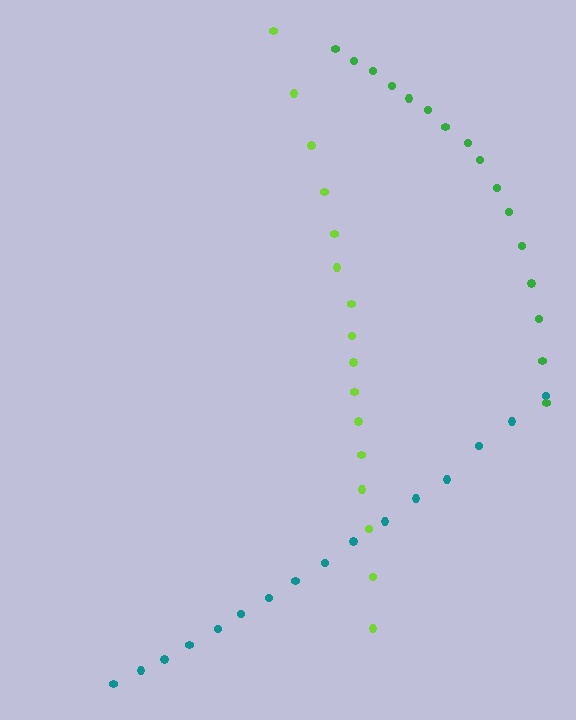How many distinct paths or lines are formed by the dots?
There are 3 distinct paths.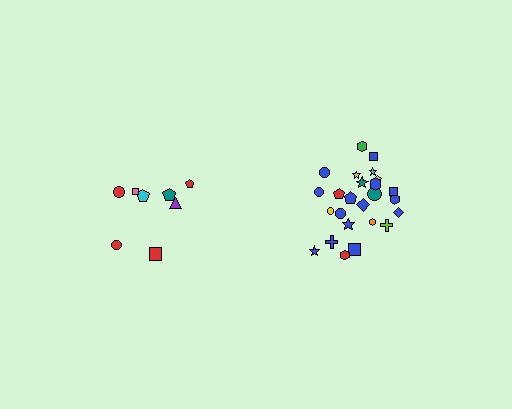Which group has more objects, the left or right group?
The right group.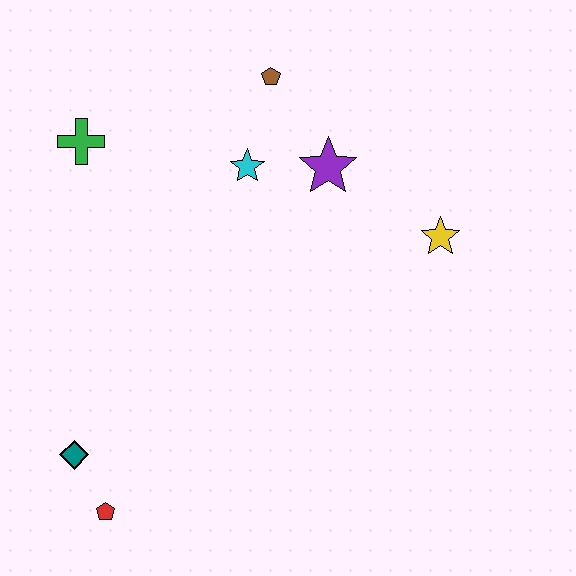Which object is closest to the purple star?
The cyan star is closest to the purple star.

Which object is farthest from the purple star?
The red pentagon is farthest from the purple star.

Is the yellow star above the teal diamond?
Yes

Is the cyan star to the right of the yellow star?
No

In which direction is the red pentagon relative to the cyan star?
The red pentagon is below the cyan star.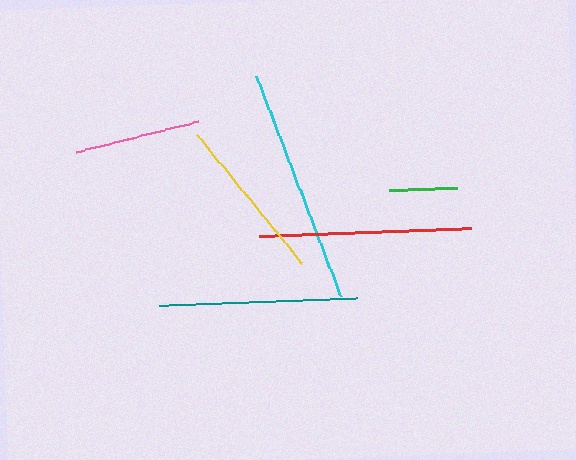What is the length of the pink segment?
The pink segment is approximately 125 pixels long.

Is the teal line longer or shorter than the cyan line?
The cyan line is longer than the teal line.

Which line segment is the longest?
The cyan line is the longest at approximately 235 pixels.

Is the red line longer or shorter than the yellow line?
The red line is longer than the yellow line.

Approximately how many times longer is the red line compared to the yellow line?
The red line is approximately 1.3 times the length of the yellow line.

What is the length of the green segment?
The green segment is approximately 68 pixels long.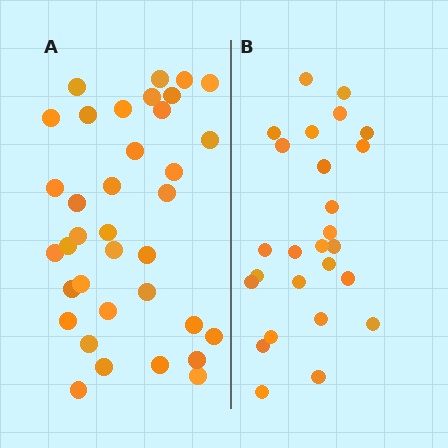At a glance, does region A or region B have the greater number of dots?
Region A (the left region) has more dots.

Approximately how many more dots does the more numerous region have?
Region A has roughly 10 or so more dots than region B.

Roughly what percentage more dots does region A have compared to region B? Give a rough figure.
About 40% more.